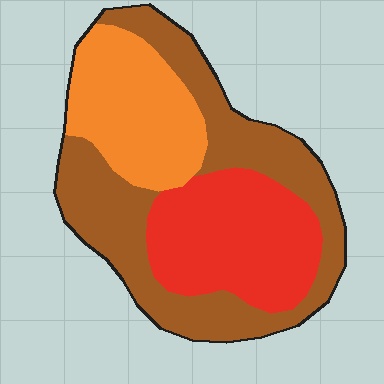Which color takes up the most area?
Brown, at roughly 45%.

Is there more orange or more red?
Red.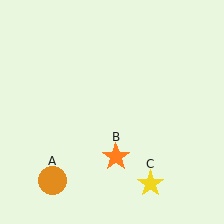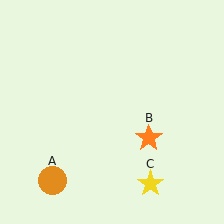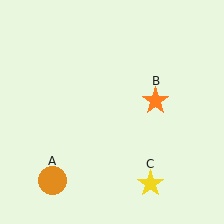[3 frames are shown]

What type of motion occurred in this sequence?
The orange star (object B) rotated counterclockwise around the center of the scene.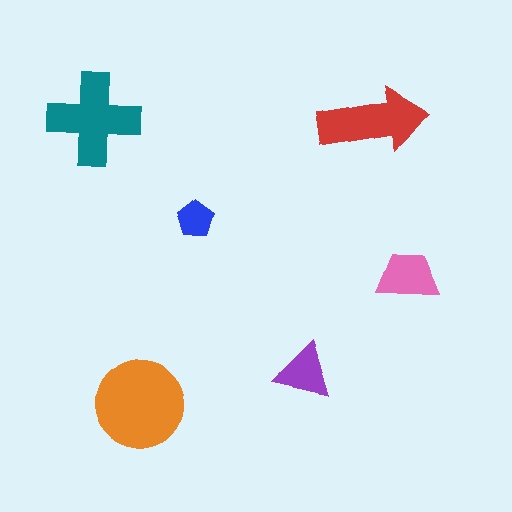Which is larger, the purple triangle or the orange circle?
The orange circle.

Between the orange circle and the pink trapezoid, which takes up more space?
The orange circle.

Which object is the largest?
The orange circle.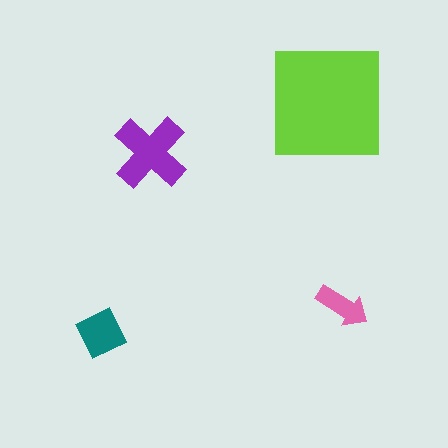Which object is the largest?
The lime square.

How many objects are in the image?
There are 4 objects in the image.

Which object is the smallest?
The pink arrow.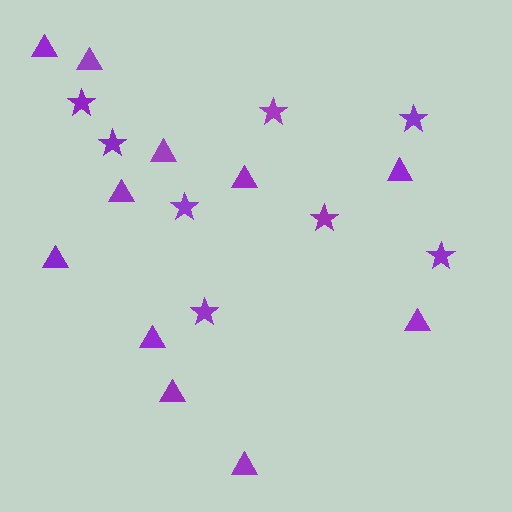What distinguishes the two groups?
There are 2 groups: one group of triangles (11) and one group of stars (8).